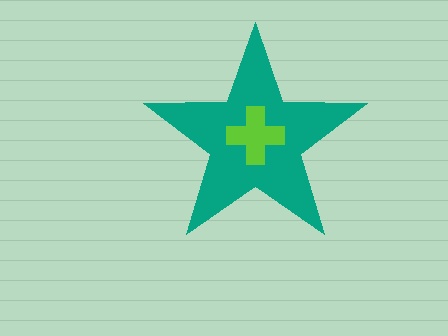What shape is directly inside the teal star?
The lime cross.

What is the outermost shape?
The teal star.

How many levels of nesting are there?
2.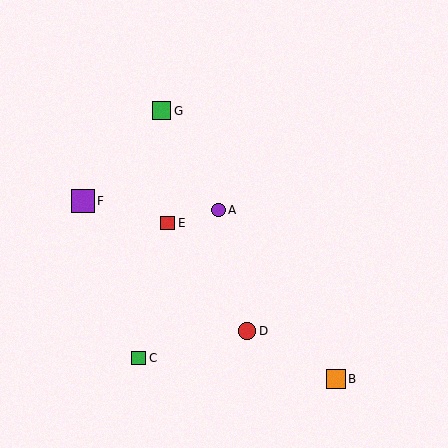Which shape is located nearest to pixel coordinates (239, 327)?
The red circle (labeled D) at (247, 331) is nearest to that location.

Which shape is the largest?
The purple square (labeled F) is the largest.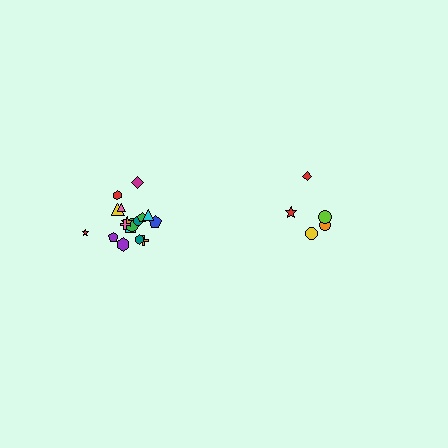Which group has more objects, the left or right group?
The left group.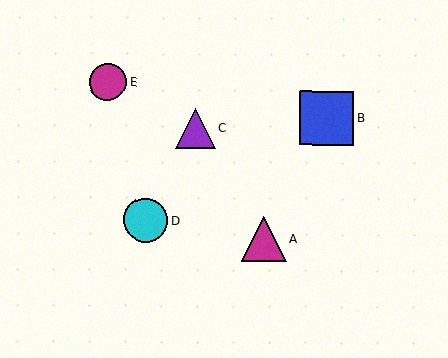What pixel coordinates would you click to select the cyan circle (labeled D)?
Click at (145, 220) to select the cyan circle D.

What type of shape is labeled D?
Shape D is a cyan circle.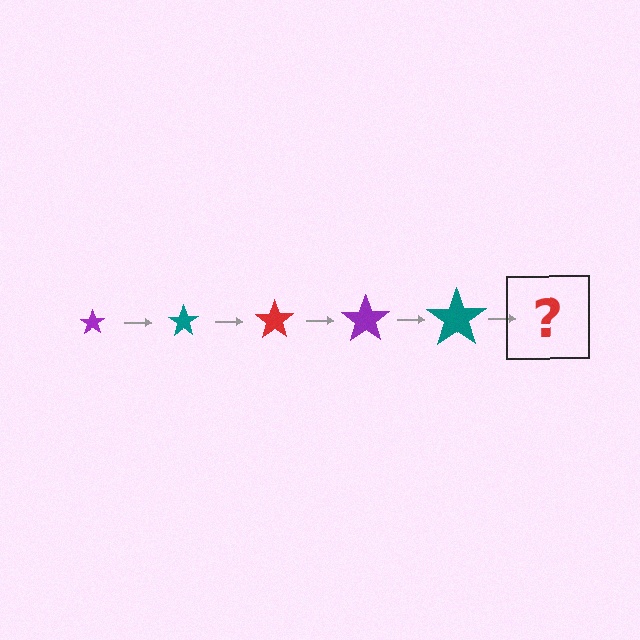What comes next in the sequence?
The next element should be a red star, larger than the previous one.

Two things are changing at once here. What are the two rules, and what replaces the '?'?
The two rules are that the star grows larger each step and the color cycles through purple, teal, and red. The '?' should be a red star, larger than the previous one.